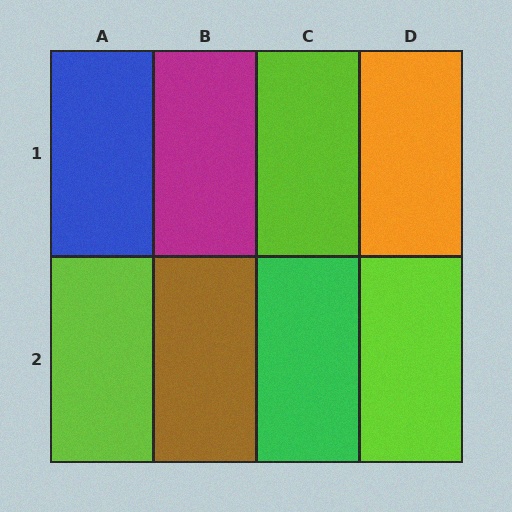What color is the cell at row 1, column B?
Magenta.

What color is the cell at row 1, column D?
Orange.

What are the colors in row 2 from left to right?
Lime, brown, green, lime.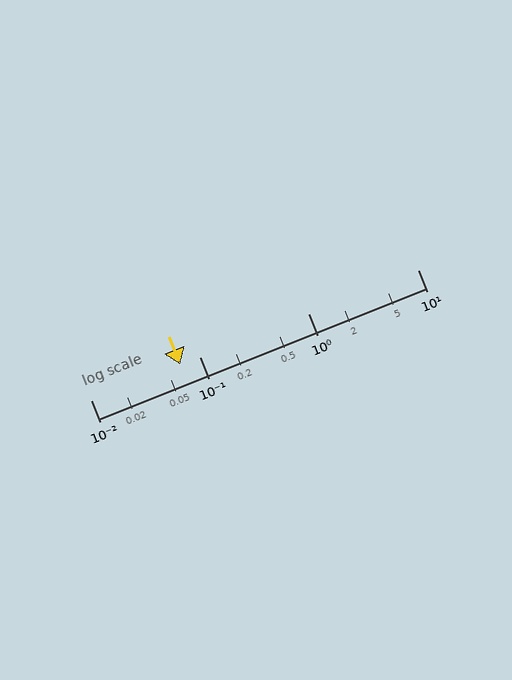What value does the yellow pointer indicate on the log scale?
The pointer indicates approximately 0.066.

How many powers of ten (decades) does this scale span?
The scale spans 3 decades, from 0.01 to 10.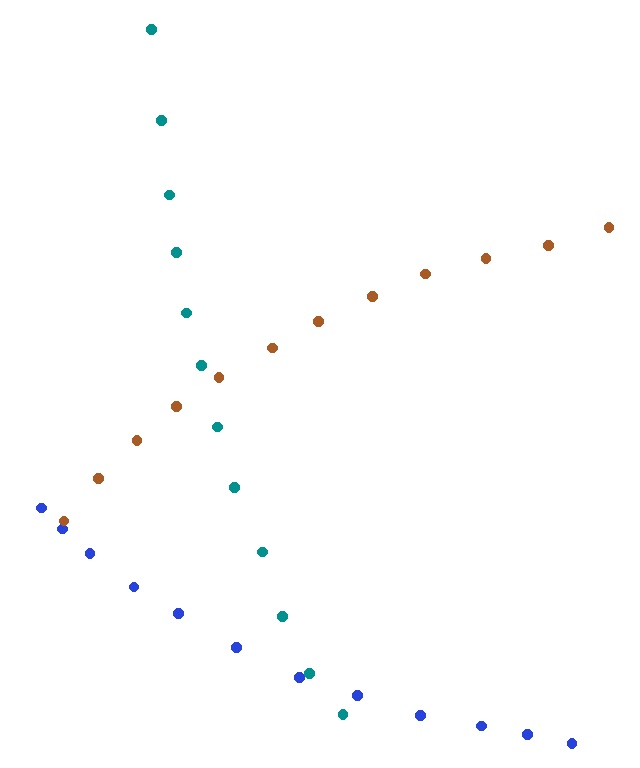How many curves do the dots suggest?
There are 3 distinct paths.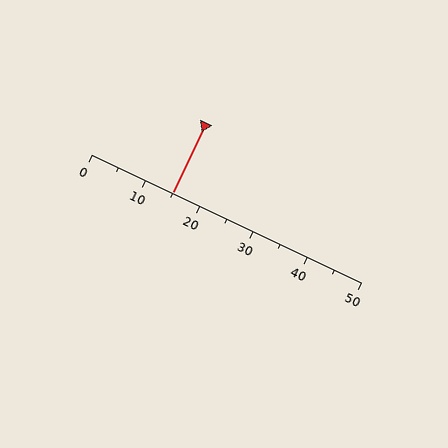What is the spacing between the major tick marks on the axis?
The major ticks are spaced 10 apart.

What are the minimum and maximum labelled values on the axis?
The axis runs from 0 to 50.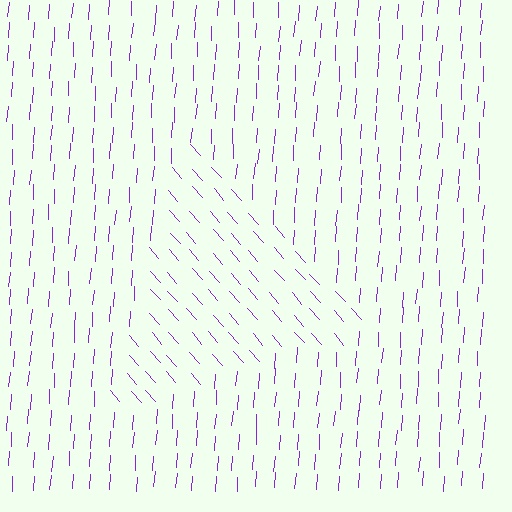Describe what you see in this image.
The image is filled with small purple line segments. A triangle region in the image has lines oriented differently from the surrounding lines, creating a visible texture boundary.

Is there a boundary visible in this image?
Yes, there is a texture boundary formed by a change in line orientation.